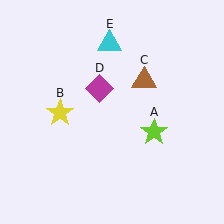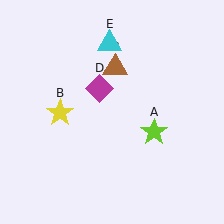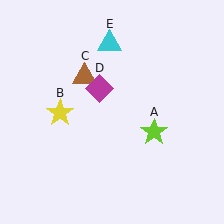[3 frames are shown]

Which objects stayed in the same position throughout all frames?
Lime star (object A) and yellow star (object B) and magenta diamond (object D) and cyan triangle (object E) remained stationary.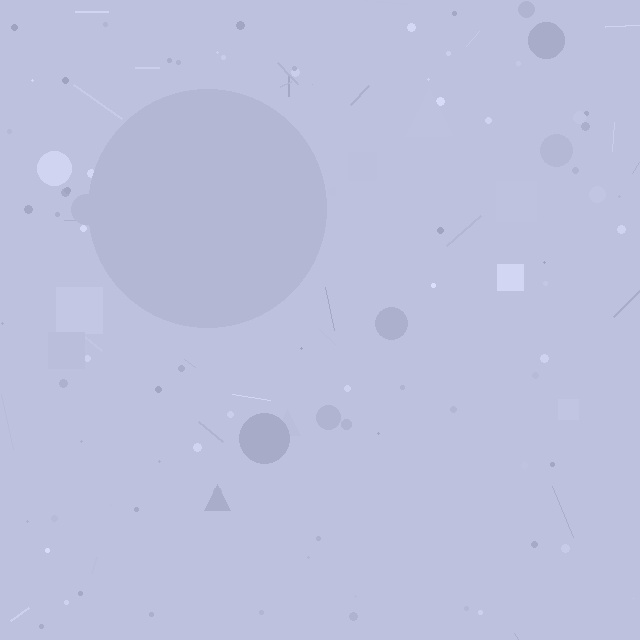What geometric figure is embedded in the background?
A circle is embedded in the background.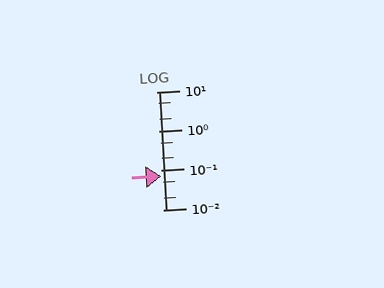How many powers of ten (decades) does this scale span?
The scale spans 3 decades, from 0.01 to 10.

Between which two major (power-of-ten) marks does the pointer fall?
The pointer is between 0.01 and 0.1.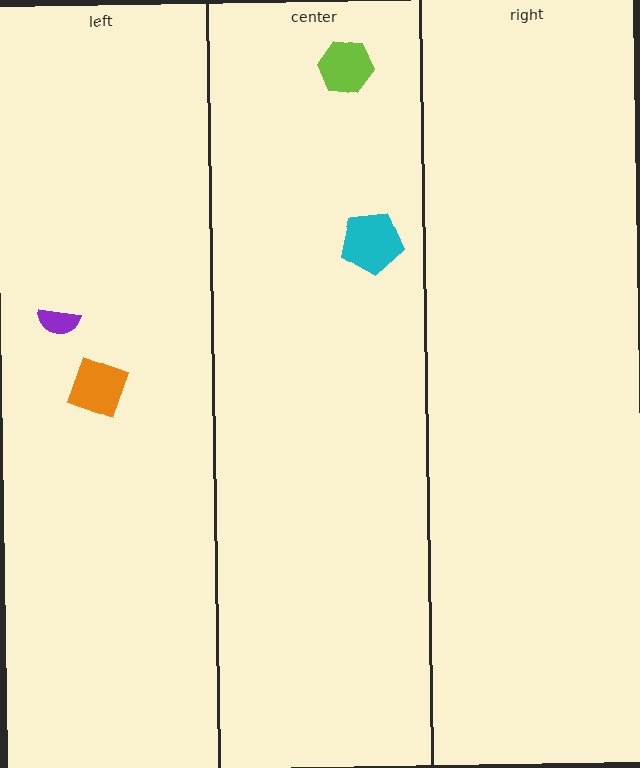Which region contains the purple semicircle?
The left region.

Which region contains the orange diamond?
The left region.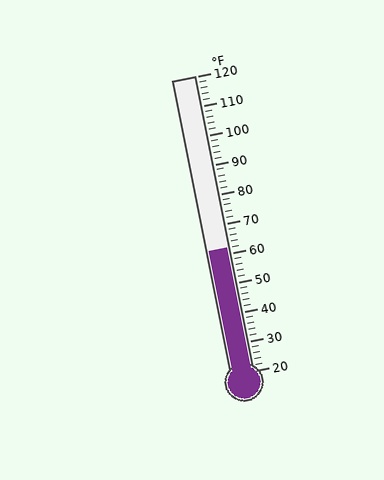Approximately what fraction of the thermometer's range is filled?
The thermometer is filled to approximately 40% of its range.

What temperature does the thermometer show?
The thermometer shows approximately 62°F.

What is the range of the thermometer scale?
The thermometer scale ranges from 20°F to 120°F.